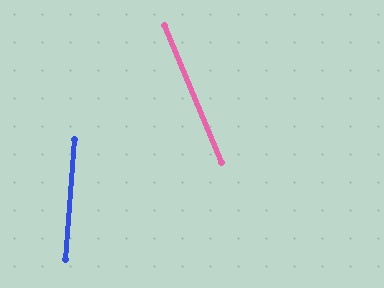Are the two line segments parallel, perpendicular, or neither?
Neither parallel nor perpendicular — they differ by about 27°.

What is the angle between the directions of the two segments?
Approximately 27 degrees.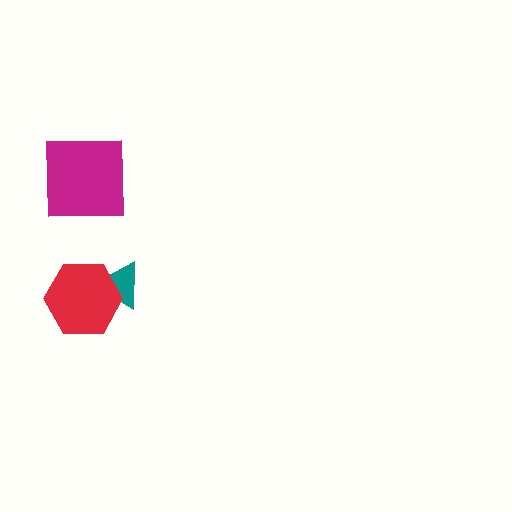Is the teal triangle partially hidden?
Yes, it is partially covered by another shape.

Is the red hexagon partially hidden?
No, no other shape covers it.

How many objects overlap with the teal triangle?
1 object overlaps with the teal triangle.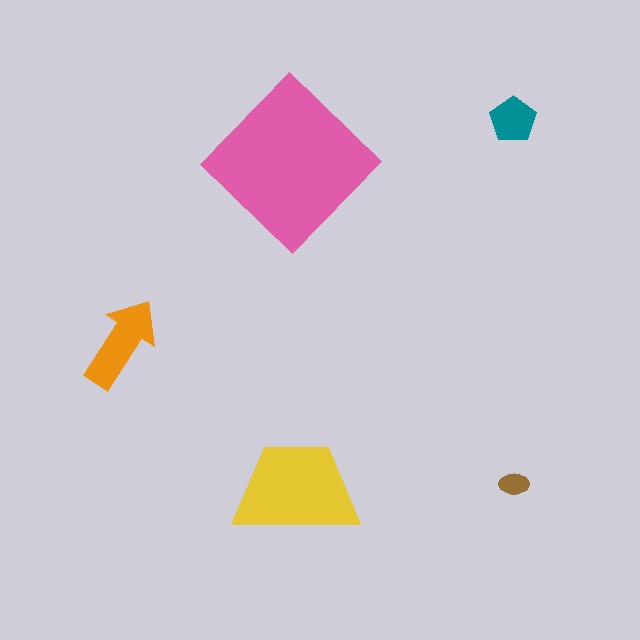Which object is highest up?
The teal pentagon is topmost.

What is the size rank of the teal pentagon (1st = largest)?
4th.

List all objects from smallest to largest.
The brown ellipse, the teal pentagon, the orange arrow, the yellow trapezoid, the pink diamond.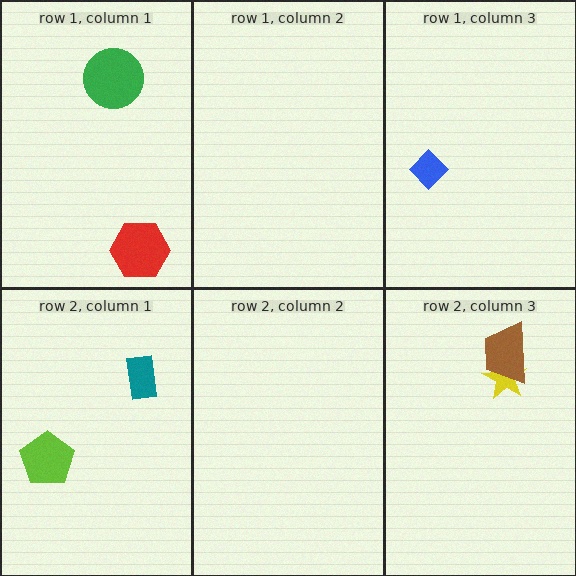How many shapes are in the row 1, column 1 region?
2.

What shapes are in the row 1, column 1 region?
The green circle, the red hexagon.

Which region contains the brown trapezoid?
The row 2, column 3 region.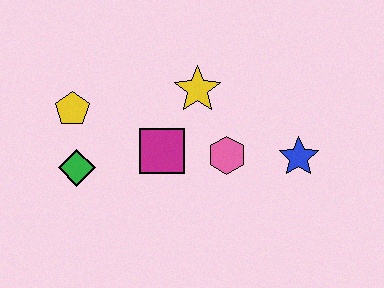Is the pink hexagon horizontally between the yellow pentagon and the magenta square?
No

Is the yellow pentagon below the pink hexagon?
No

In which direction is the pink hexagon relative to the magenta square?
The pink hexagon is to the right of the magenta square.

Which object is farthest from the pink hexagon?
The yellow pentagon is farthest from the pink hexagon.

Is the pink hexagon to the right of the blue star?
No